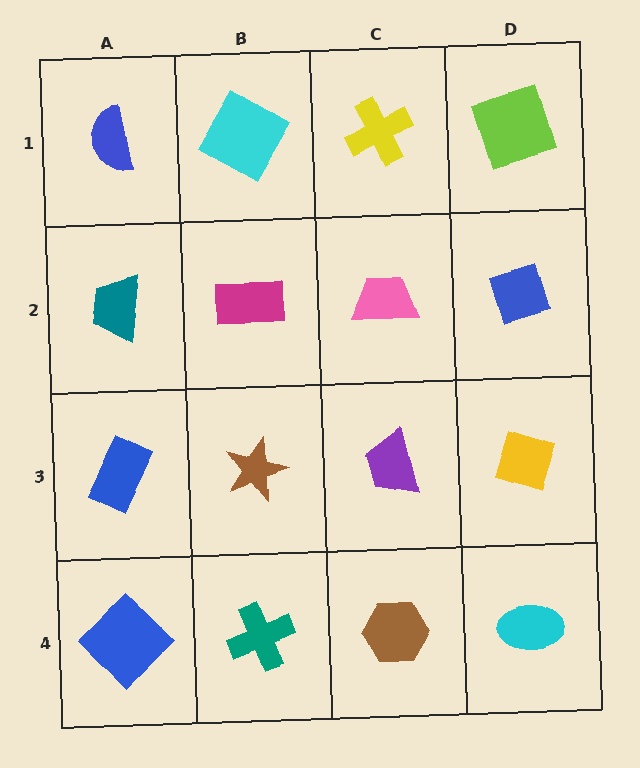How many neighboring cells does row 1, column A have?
2.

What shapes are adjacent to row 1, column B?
A magenta rectangle (row 2, column B), a blue semicircle (row 1, column A), a yellow cross (row 1, column C).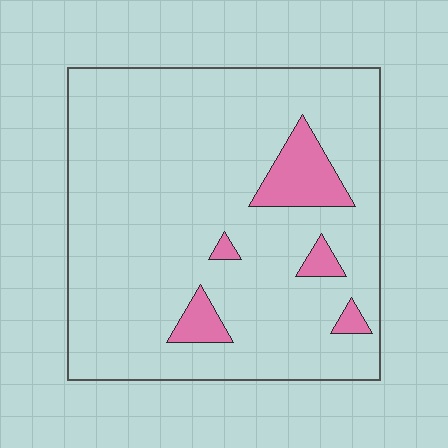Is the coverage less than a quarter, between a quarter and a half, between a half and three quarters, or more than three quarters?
Less than a quarter.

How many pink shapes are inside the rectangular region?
5.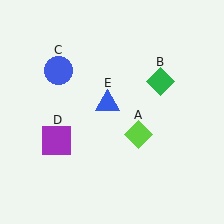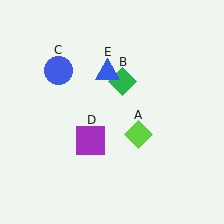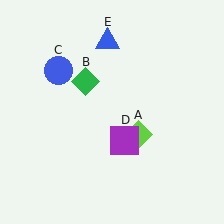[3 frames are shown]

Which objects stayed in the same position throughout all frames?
Lime diamond (object A) and blue circle (object C) remained stationary.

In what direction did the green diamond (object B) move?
The green diamond (object B) moved left.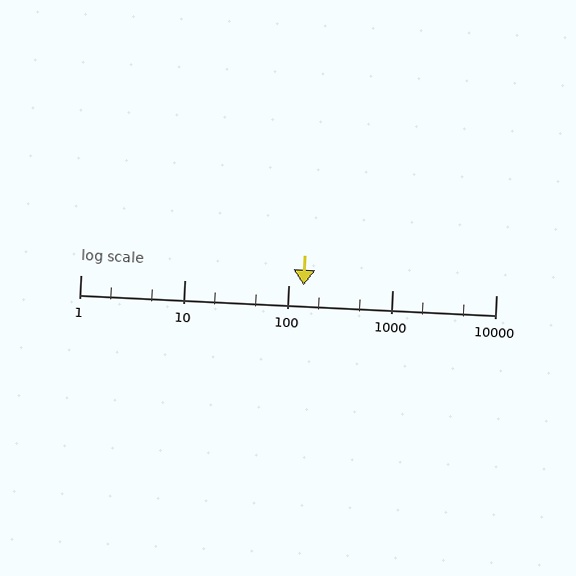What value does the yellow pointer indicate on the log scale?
The pointer indicates approximately 140.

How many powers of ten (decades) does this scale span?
The scale spans 4 decades, from 1 to 10000.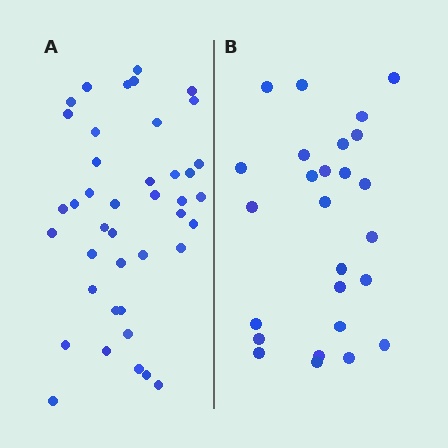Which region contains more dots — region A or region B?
Region A (the left region) has more dots.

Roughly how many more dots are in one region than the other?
Region A has approximately 15 more dots than region B.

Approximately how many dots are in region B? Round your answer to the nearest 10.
About 30 dots. (The exact count is 26, which rounds to 30.)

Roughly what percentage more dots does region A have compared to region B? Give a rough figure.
About 60% more.